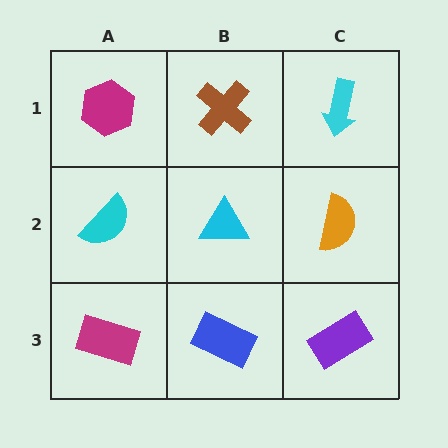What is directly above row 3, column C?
An orange semicircle.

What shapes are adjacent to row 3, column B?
A cyan triangle (row 2, column B), a magenta rectangle (row 3, column A), a purple rectangle (row 3, column C).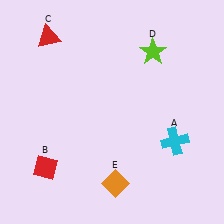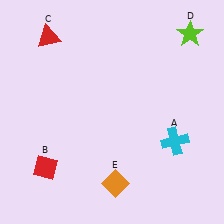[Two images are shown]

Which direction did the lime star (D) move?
The lime star (D) moved right.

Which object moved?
The lime star (D) moved right.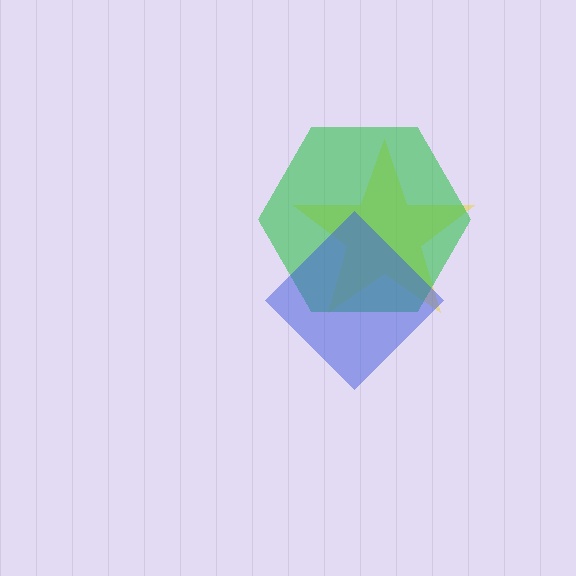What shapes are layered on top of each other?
The layered shapes are: a yellow star, a green hexagon, a blue diamond.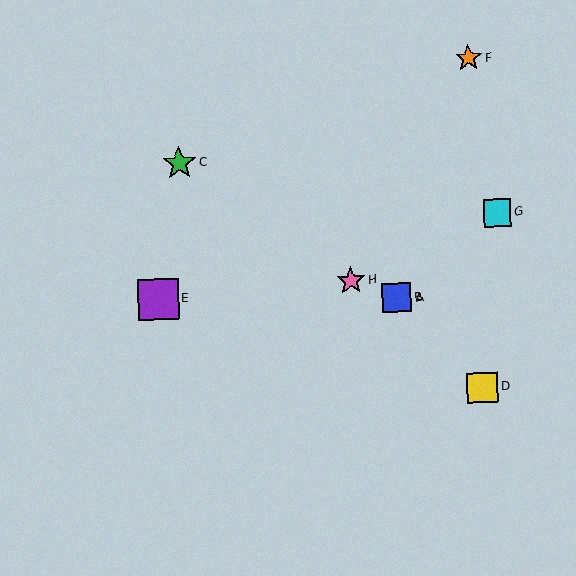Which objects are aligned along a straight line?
Objects A, B, H are aligned along a straight line.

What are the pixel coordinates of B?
Object B is at (397, 298).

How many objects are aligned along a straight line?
3 objects (A, B, H) are aligned along a straight line.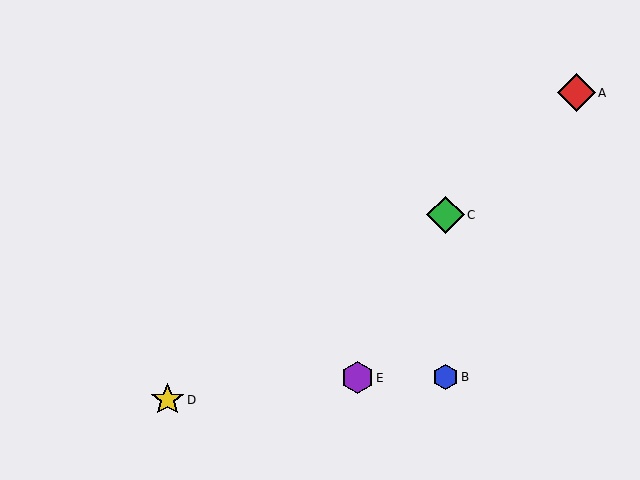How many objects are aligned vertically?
2 objects (B, C) are aligned vertically.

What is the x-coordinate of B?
Object B is at x≈446.